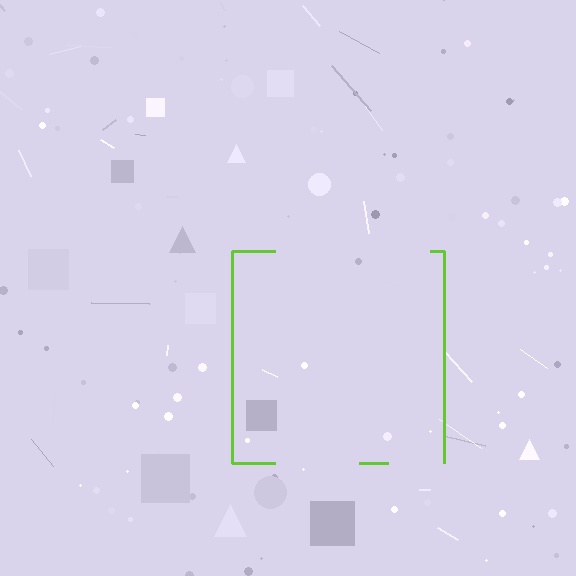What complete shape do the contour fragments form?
The contour fragments form a square.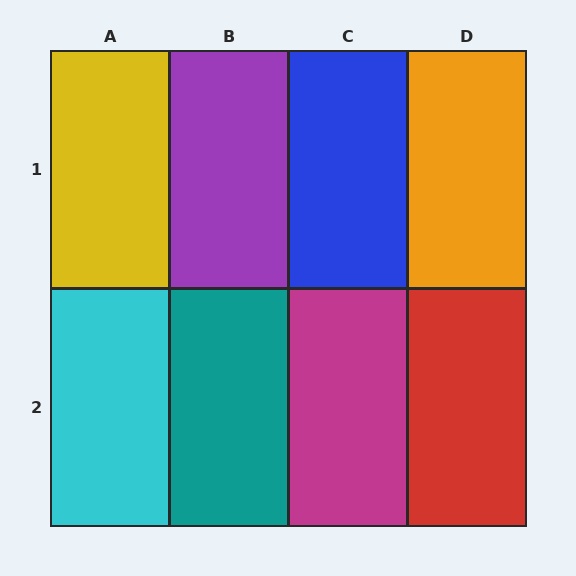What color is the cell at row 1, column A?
Yellow.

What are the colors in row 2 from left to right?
Cyan, teal, magenta, red.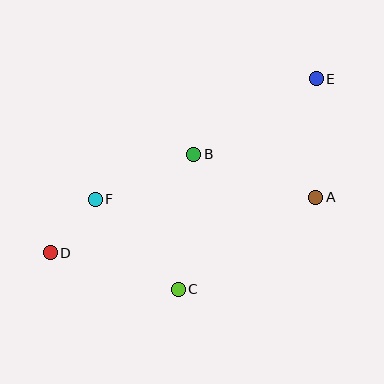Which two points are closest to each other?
Points D and F are closest to each other.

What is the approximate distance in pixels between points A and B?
The distance between A and B is approximately 129 pixels.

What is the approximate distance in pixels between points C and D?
The distance between C and D is approximately 133 pixels.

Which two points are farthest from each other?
Points D and E are farthest from each other.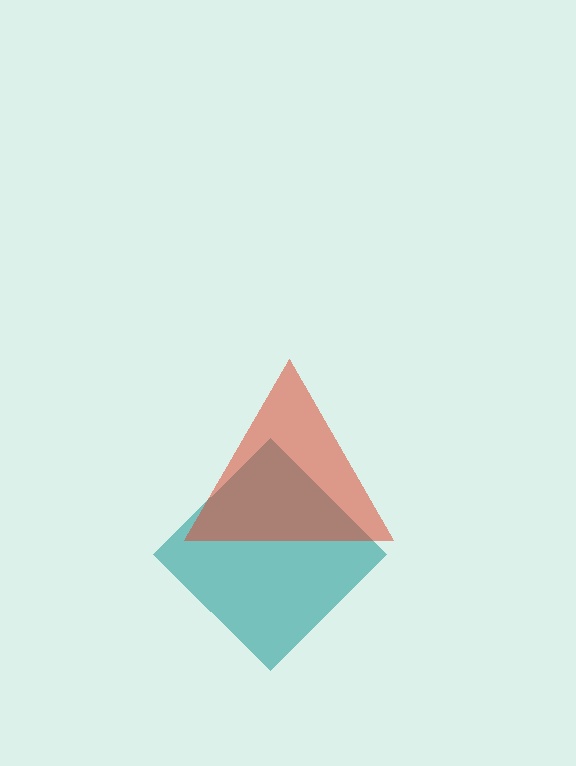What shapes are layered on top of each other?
The layered shapes are: a teal diamond, a red triangle.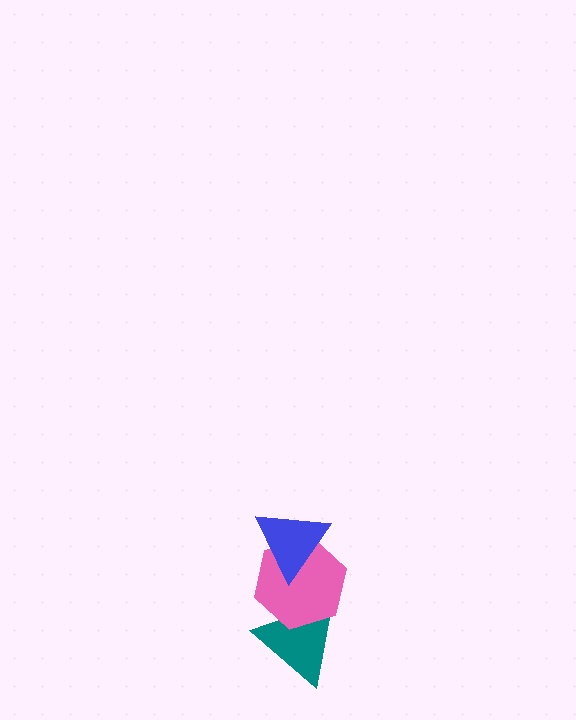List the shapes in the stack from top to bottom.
From top to bottom: the blue triangle, the pink hexagon, the teal triangle.